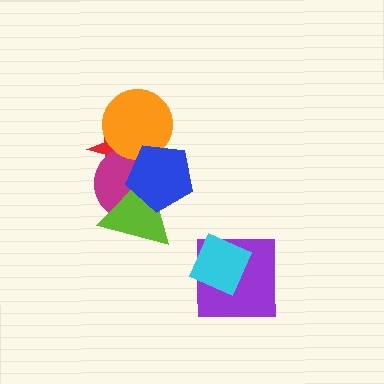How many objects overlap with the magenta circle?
4 objects overlap with the magenta circle.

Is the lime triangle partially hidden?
Yes, it is partially covered by another shape.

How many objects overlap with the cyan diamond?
1 object overlaps with the cyan diamond.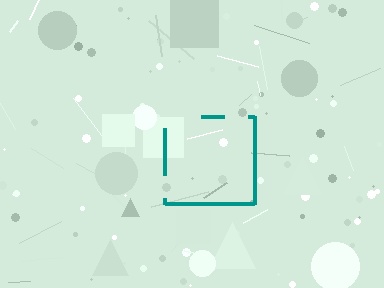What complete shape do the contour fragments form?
The contour fragments form a square.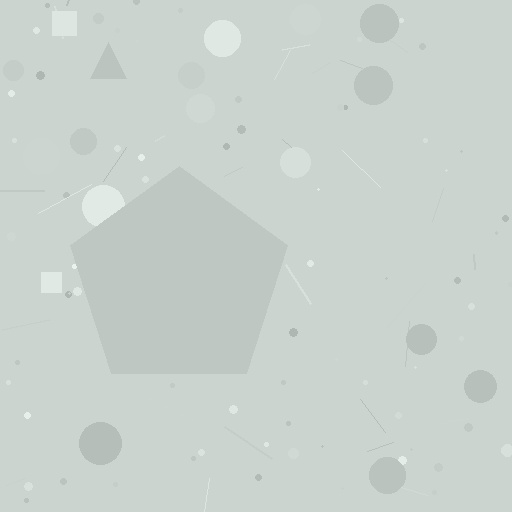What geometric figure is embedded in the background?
A pentagon is embedded in the background.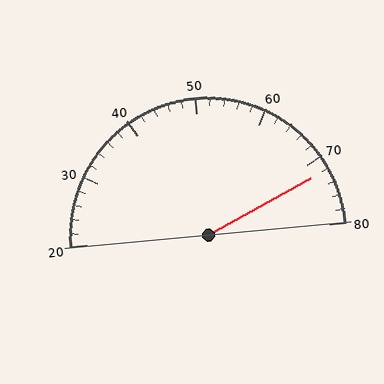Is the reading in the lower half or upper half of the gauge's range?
The reading is in the upper half of the range (20 to 80).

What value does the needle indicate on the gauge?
The needle indicates approximately 72.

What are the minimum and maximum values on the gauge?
The gauge ranges from 20 to 80.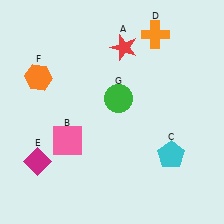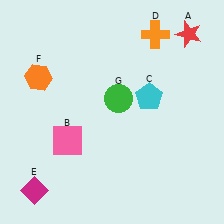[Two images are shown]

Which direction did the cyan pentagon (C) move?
The cyan pentagon (C) moved up.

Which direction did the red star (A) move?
The red star (A) moved right.